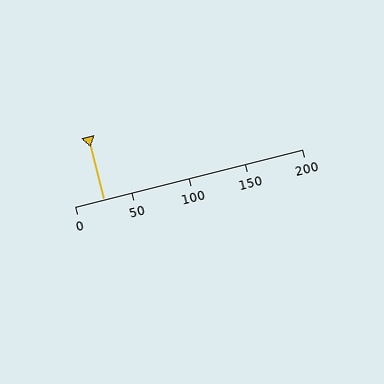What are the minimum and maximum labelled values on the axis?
The axis runs from 0 to 200.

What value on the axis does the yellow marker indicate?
The marker indicates approximately 25.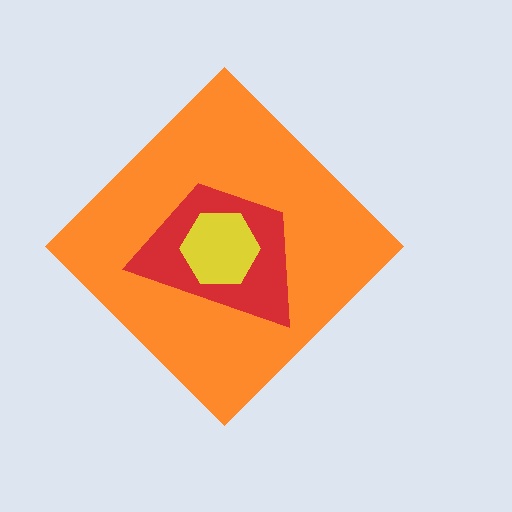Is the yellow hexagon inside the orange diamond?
Yes.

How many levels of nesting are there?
3.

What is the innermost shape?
The yellow hexagon.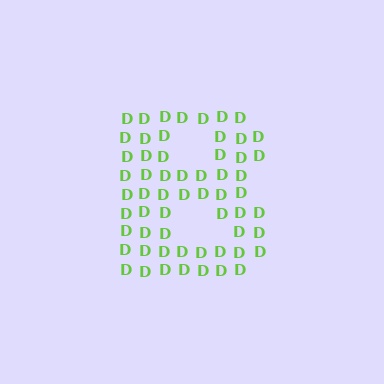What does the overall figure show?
The overall figure shows the letter B.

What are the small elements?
The small elements are letter D's.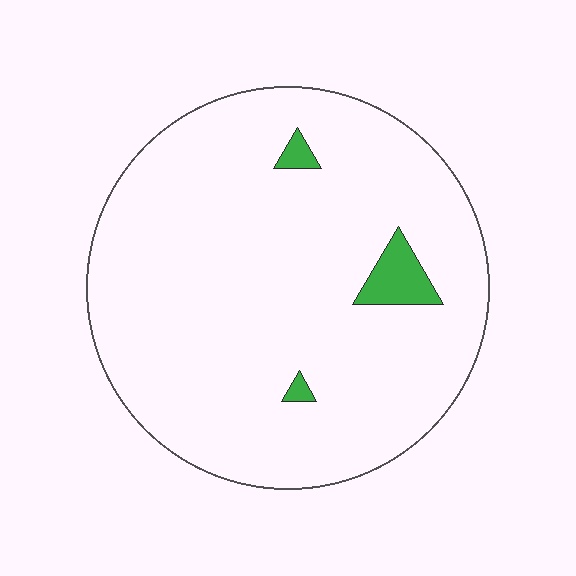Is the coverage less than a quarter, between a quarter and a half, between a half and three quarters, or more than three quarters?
Less than a quarter.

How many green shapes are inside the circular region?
3.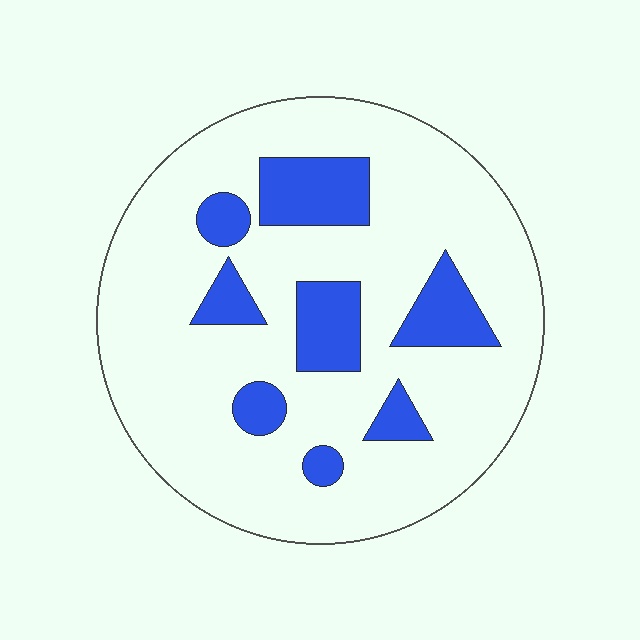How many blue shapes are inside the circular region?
8.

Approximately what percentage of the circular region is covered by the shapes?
Approximately 20%.